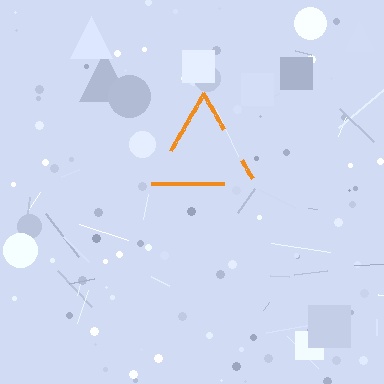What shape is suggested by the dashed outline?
The dashed outline suggests a triangle.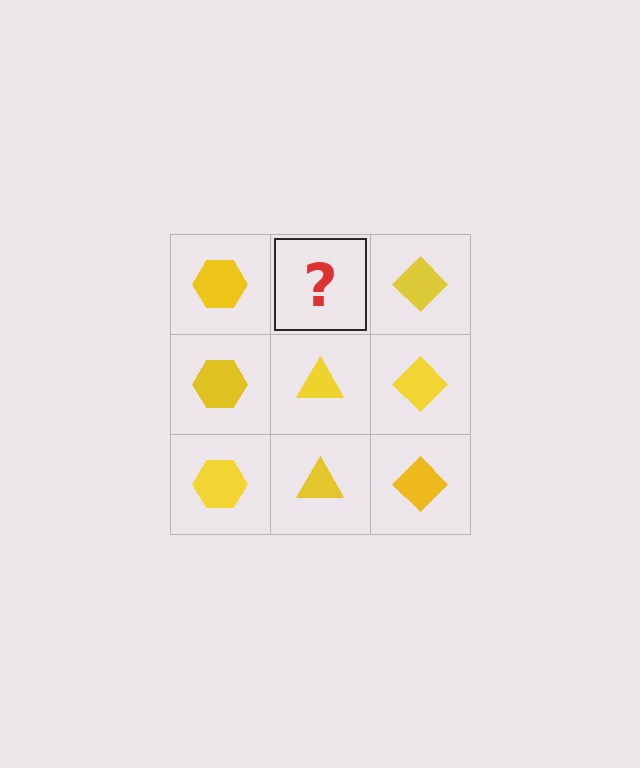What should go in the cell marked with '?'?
The missing cell should contain a yellow triangle.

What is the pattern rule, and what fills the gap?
The rule is that each column has a consistent shape. The gap should be filled with a yellow triangle.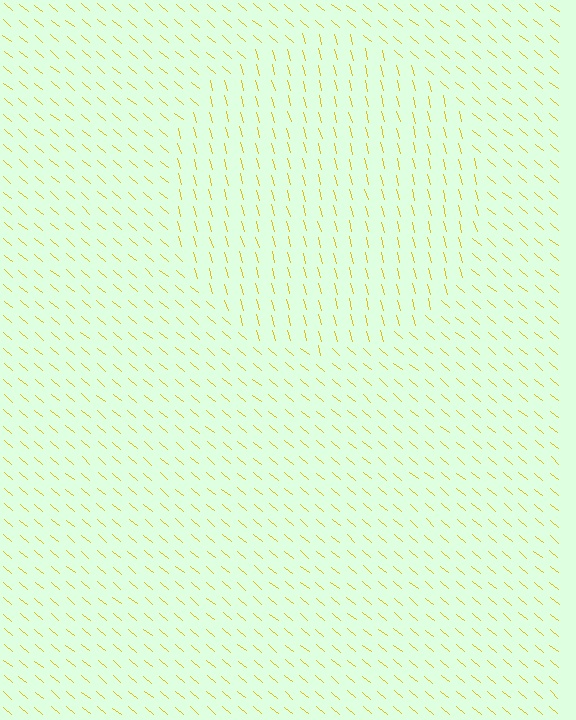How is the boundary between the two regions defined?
The boundary is defined purely by a change in line orientation (approximately 35 degrees difference). All lines are the same color and thickness.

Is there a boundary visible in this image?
Yes, there is a texture boundary formed by a change in line orientation.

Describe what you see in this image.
The image is filled with small yellow line segments. A circle region in the image has lines oriented differently from the surrounding lines, creating a visible texture boundary.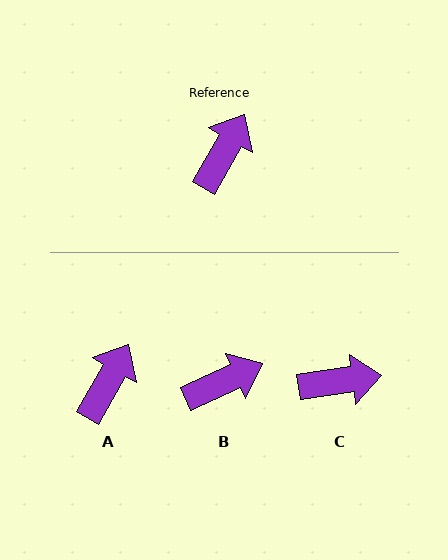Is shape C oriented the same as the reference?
No, it is off by about 53 degrees.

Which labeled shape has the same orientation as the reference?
A.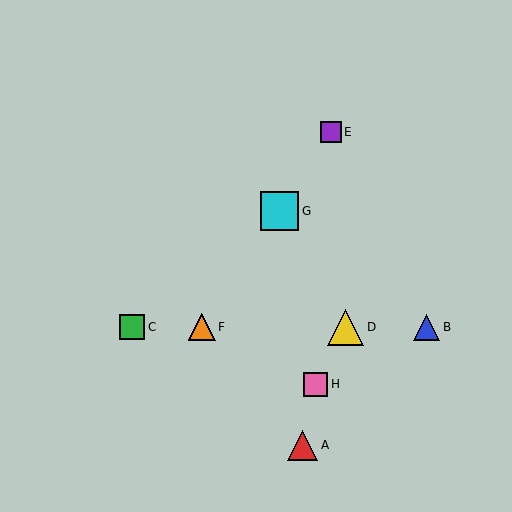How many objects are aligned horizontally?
4 objects (B, C, D, F) are aligned horizontally.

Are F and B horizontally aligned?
Yes, both are at y≈327.